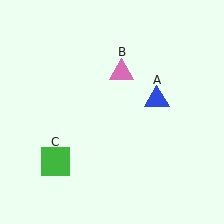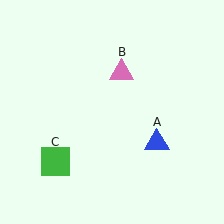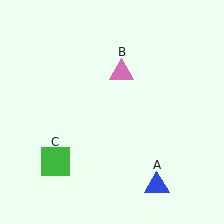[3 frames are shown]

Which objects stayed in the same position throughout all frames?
Pink triangle (object B) and green square (object C) remained stationary.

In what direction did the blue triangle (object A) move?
The blue triangle (object A) moved down.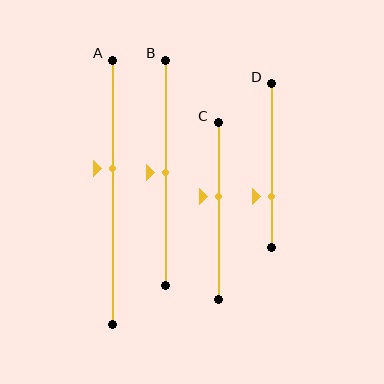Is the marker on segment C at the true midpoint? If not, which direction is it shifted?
No, the marker on segment C is shifted upward by about 8% of the segment length.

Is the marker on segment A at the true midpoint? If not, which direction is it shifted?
No, the marker on segment A is shifted upward by about 9% of the segment length.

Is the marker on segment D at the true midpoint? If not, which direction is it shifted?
No, the marker on segment D is shifted downward by about 19% of the segment length.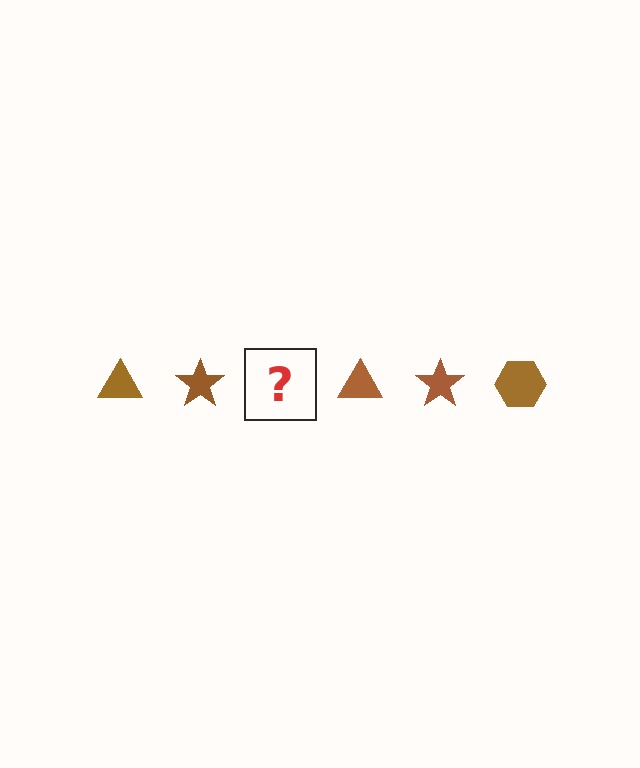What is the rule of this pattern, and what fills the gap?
The rule is that the pattern cycles through triangle, star, hexagon shapes in brown. The gap should be filled with a brown hexagon.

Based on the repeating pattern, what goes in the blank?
The blank should be a brown hexagon.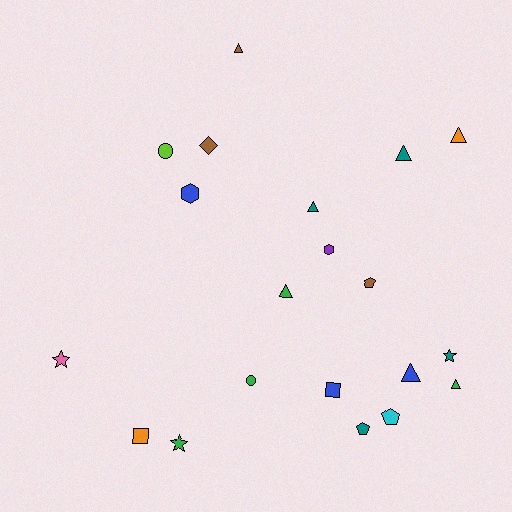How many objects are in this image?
There are 20 objects.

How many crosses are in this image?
There are no crosses.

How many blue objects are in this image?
There are 3 blue objects.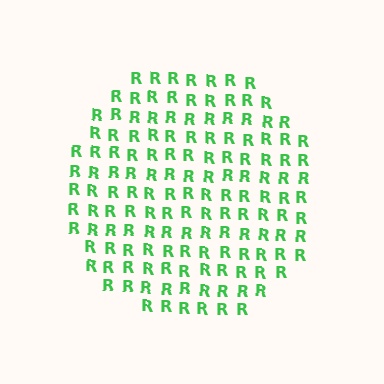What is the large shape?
The large shape is a circle.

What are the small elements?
The small elements are letter R's.